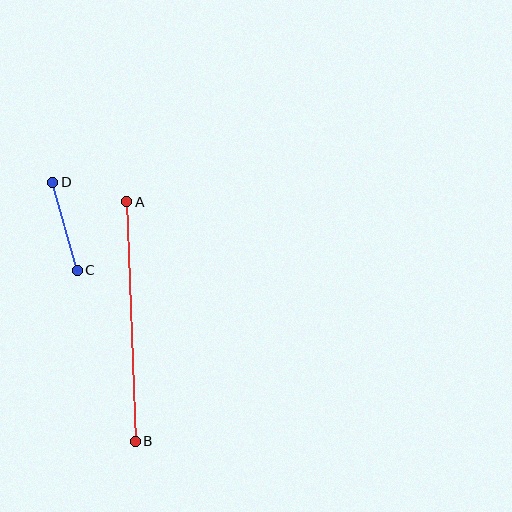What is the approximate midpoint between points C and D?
The midpoint is at approximately (65, 226) pixels.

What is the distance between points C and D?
The distance is approximately 91 pixels.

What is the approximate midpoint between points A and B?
The midpoint is at approximately (131, 321) pixels.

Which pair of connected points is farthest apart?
Points A and B are farthest apart.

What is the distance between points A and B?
The distance is approximately 240 pixels.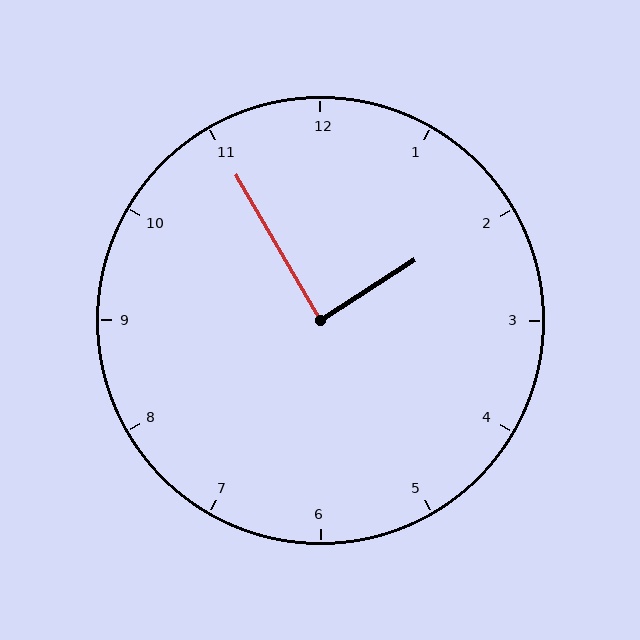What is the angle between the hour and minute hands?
Approximately 88 degrees.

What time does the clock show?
1:55.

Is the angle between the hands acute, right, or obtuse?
It is right.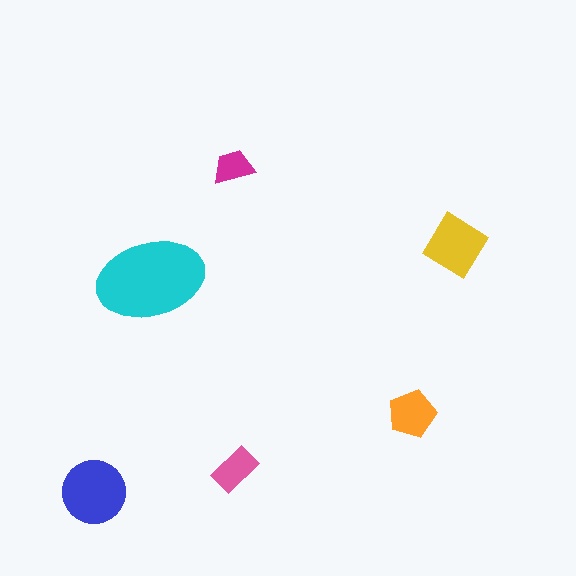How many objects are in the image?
There are 6 objects in the image.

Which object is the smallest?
The magenta trapezoid.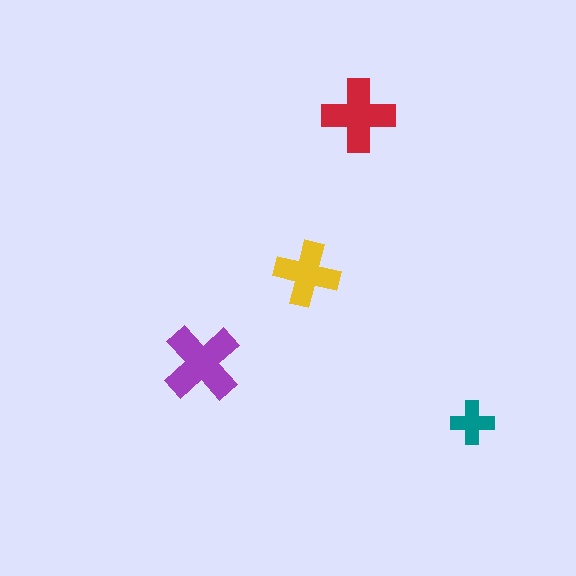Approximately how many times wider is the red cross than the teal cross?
About 1.5 times wider.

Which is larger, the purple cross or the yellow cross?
The purple one.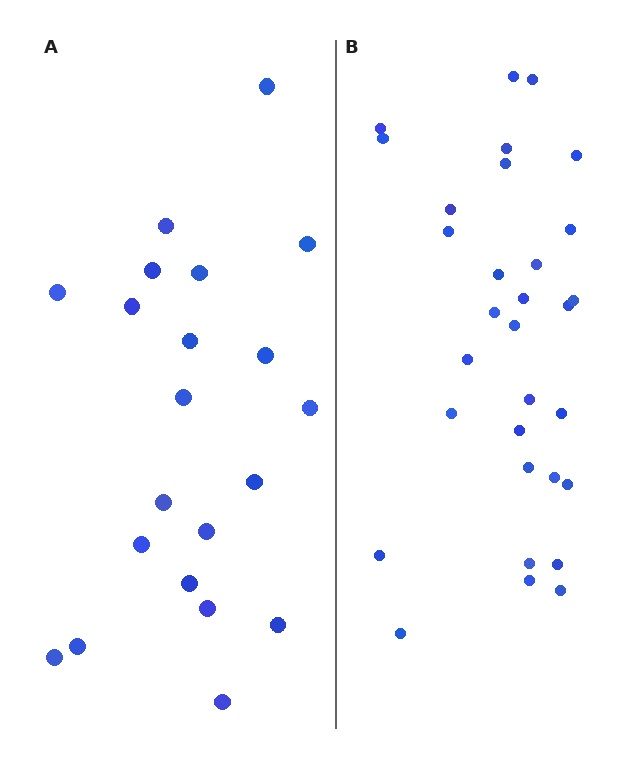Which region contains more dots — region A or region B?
Region B (the right region) has more dots.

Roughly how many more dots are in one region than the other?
Region B has roughly 10 or so more dots than region A.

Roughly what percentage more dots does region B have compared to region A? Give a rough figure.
About 50% more.